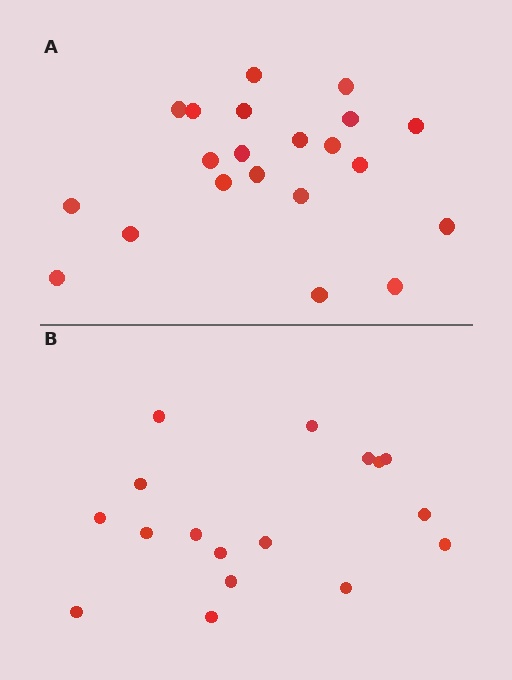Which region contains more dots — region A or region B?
Region A (the top region) has more dots.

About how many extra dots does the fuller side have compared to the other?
Region A has about 4 more dots than region B.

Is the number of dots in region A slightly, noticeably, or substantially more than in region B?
Region A has only slightly more — the two regions are fairly close. The ratio is roughly 1.2 to 1.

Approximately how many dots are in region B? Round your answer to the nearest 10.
About 20 dots. (The exact count is 17, which rounds to 20.)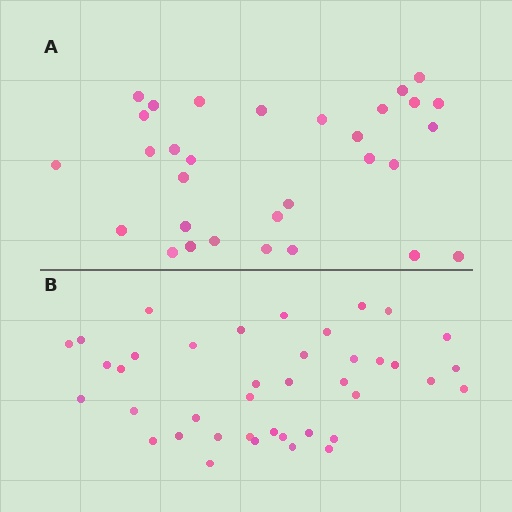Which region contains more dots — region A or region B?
Region B (the bottom region) has more dots.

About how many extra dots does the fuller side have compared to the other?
Region B has roughly 8 or so more dots than region A.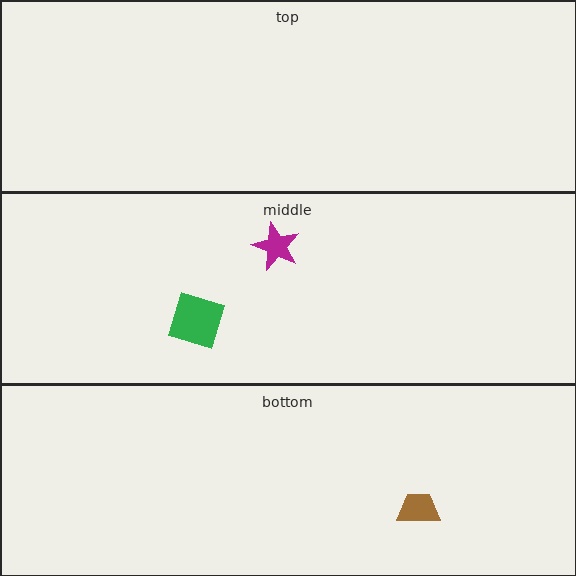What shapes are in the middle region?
The magenta star, the green square.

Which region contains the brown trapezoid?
The bottom region.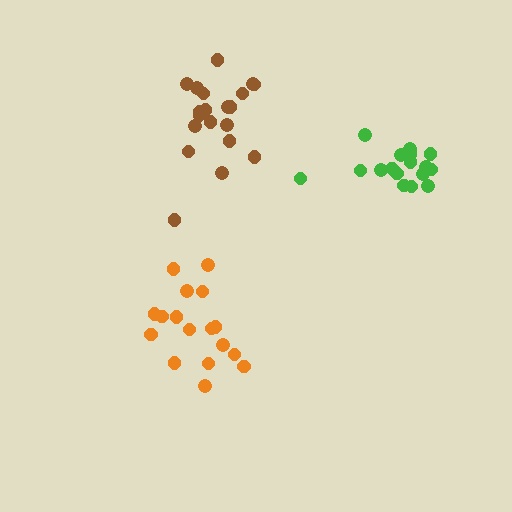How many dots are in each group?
Group 1: 20 dots, Group 2: 17 dots, Group 3: 17 dots (54 total).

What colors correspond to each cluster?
The clusters are colored: brown, orange, green.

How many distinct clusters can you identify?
There are 3 distinct clusters.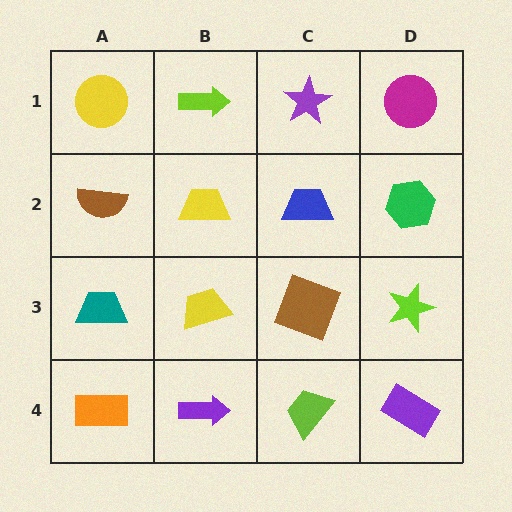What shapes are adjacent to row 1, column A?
A brown semicircle (row 2, column A), a lime arrow (row 1, column B).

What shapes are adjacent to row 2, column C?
A purple star (row 1, column C), a brown square (row 3, column C), a yellow trapezoid (row 2, column B), a green hexagon (row 2, column D).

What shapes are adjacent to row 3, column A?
A brown semicircle (row 2, column A), an orange rectangle (row 4, column A), a yellow trapezoid (row 3, column B).